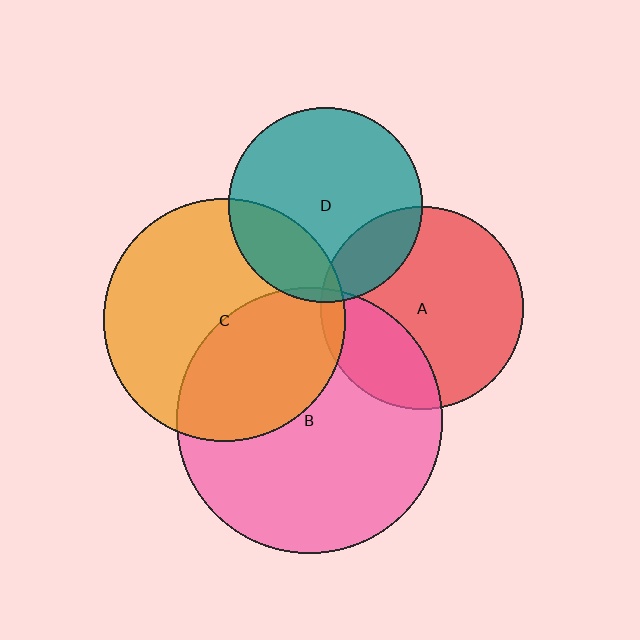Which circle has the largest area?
Circle B (pink).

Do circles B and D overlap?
Yes.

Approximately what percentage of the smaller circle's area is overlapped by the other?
Approximately 5%.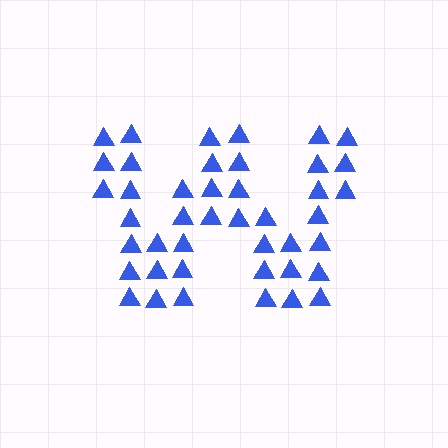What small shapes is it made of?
It is made of small triangles.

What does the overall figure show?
The overall figure shows the letter W.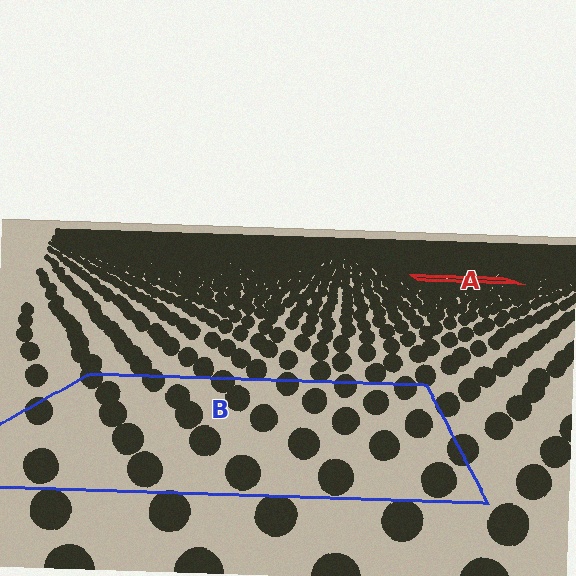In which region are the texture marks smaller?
The texture marks are smaller in region A, because it is farther away.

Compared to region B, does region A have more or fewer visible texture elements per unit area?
Region A has more texture elements per unit area — they are packed more densely because it is farther away.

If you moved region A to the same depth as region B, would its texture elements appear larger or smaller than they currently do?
They would appear larger. At a closer depth, the same texture elements are projected at a bigger on-screen size.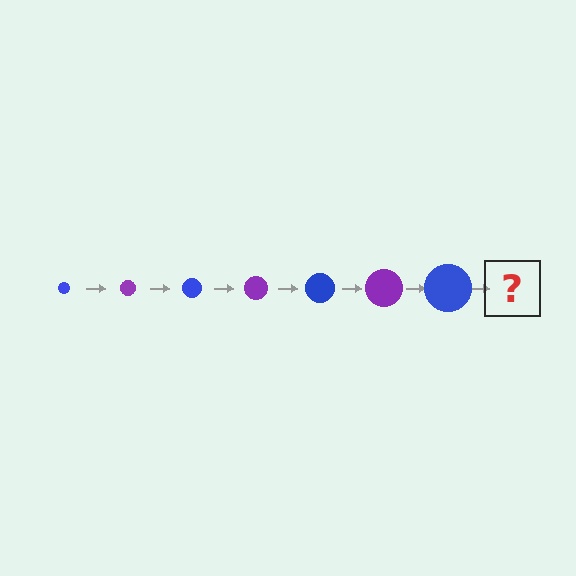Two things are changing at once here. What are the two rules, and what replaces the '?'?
The two rules are that the circle grows larger each step and the color cycles through blue and purple. The '?' should be a purple circle, larger than the previous one.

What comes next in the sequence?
The next element should be a purple circle, larger than the previous one.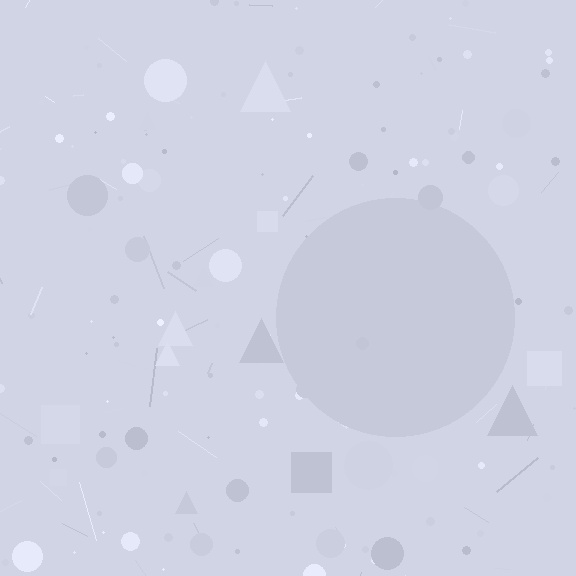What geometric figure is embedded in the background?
A circle is embedded in the background.